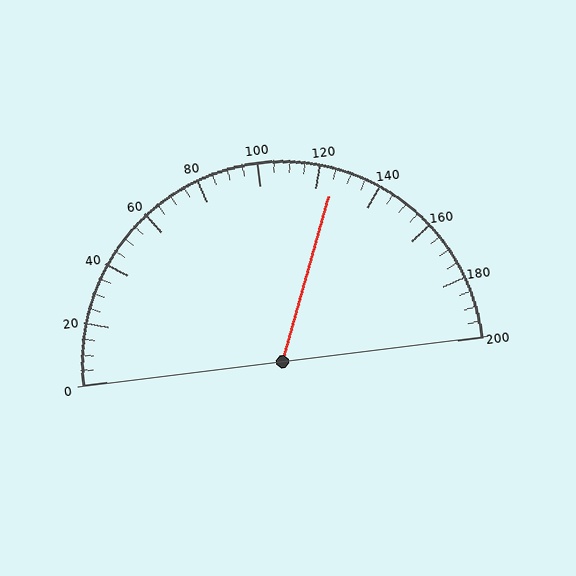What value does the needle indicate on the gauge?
The needle indicates approximately 125.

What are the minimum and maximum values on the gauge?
The gauge ranges from 0 to 200.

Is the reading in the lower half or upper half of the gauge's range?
The reading is in the upper half of the range (0 to 200).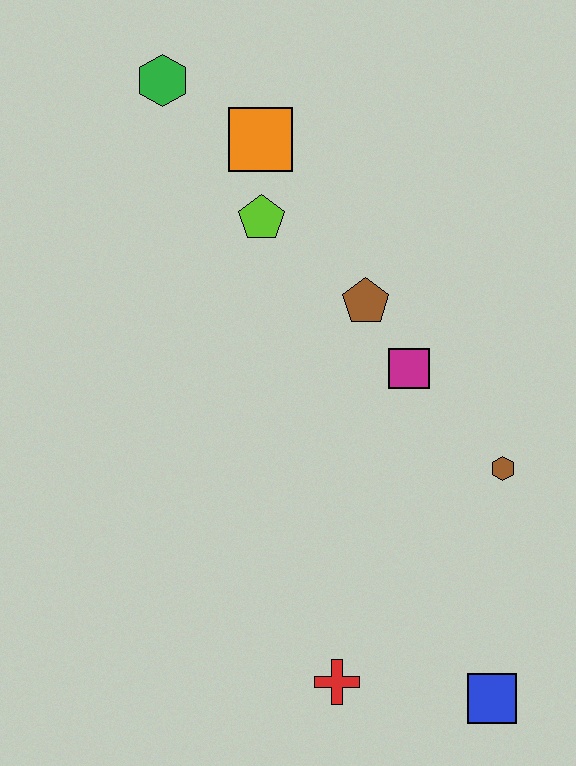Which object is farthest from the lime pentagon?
The blue square is farthest from the lime pentagon.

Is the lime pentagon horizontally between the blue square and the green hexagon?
Yes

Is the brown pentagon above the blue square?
Yes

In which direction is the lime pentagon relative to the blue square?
The lime pentagon is above the blue square.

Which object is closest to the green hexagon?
The orange square is closest to the green hexagon.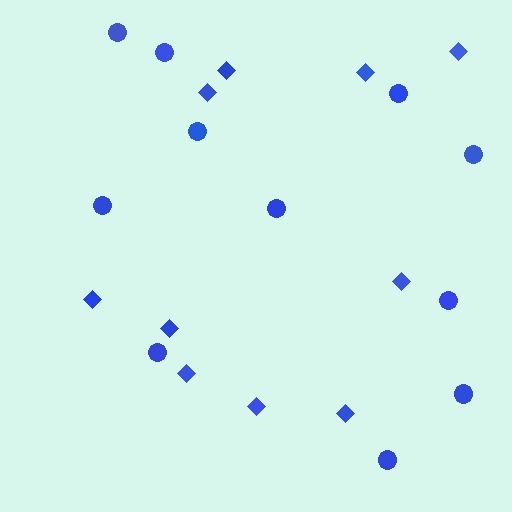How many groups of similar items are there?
There are 2 groups: one group of diamonds (10) and one group of circles (11).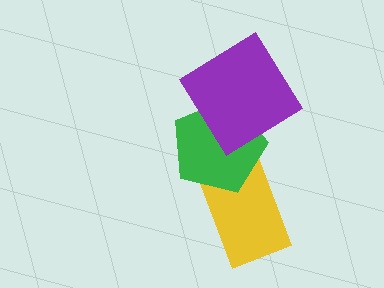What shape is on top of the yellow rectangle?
The green pentagon is on top of the yellow rectangle.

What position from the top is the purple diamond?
The purple diamond is 1st from the top.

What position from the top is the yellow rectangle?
The yellow rectangle is 3rd from the top.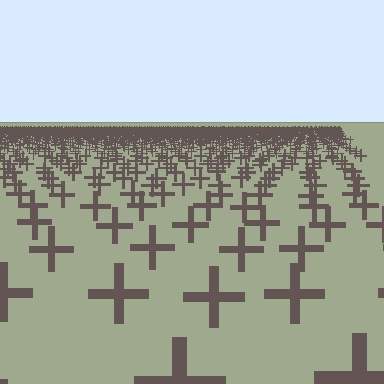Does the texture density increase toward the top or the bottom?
Density increases toward the top.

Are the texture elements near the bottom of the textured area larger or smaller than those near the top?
Larger. Near the bottom, elements are closer to the viewer and appear at a bigger on-screen size.